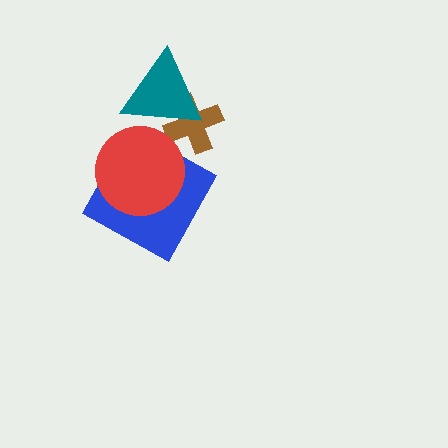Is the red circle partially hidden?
No, no other shape covers it.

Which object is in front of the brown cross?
The teal triangle is in front of the brown cross.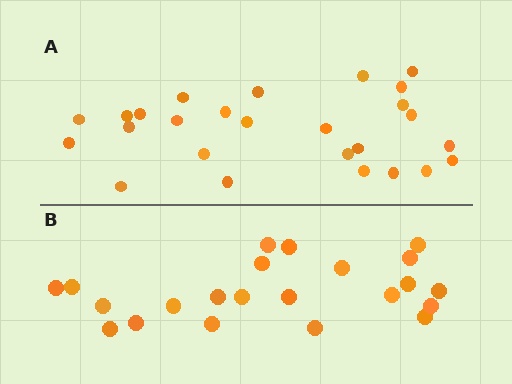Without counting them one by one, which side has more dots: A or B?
Region A (the top region) has more dots.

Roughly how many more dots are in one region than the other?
Region A has about 4 more dots than region B.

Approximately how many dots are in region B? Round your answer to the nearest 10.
About 20 dots. (The exact count is 22, which rounds to 20.)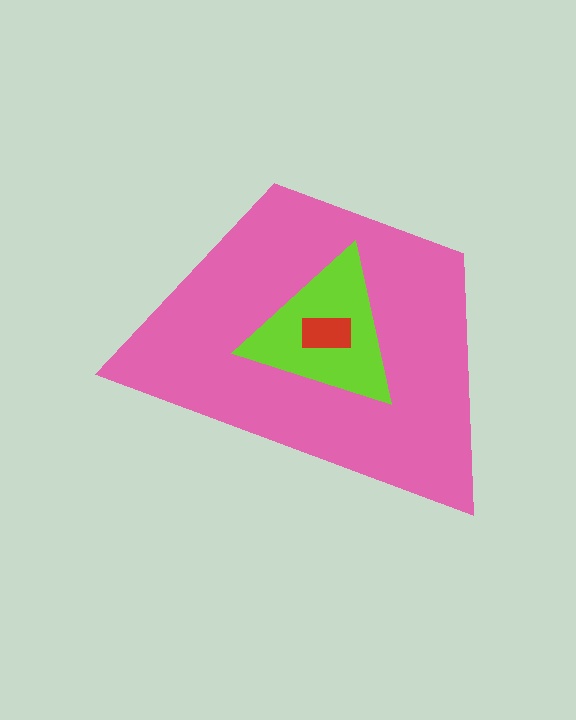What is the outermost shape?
The pink trapezoid.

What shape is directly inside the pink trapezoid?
The lime triangle.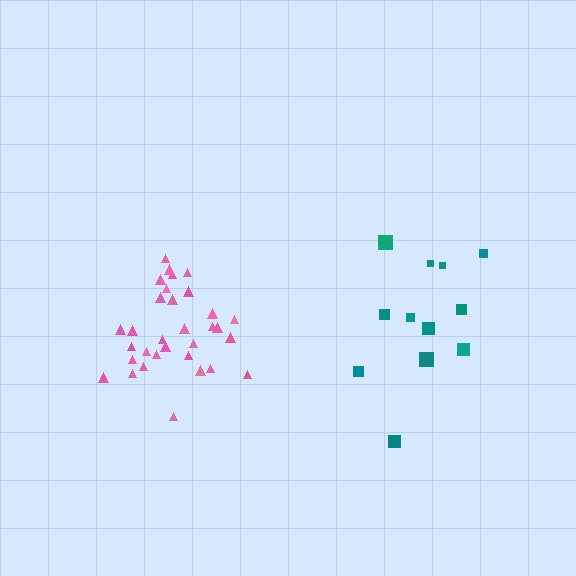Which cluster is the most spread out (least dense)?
Teal.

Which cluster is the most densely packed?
Pink.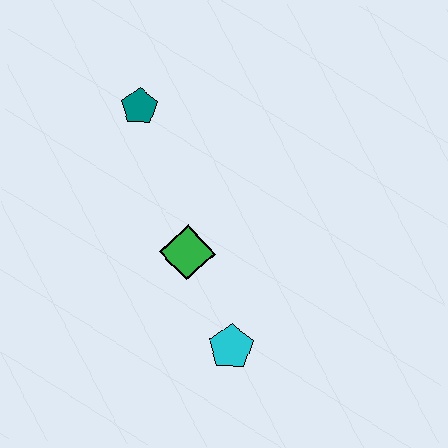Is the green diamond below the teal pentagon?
Yes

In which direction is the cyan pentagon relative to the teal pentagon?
The cyan pentagon is below the teal pentagon.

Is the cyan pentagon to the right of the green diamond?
Yes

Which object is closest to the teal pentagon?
The green diamond is closest to the teal pentagon.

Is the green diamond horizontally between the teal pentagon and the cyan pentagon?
Yes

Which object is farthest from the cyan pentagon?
The teal pentagon is farthest from the cyan pentagon.